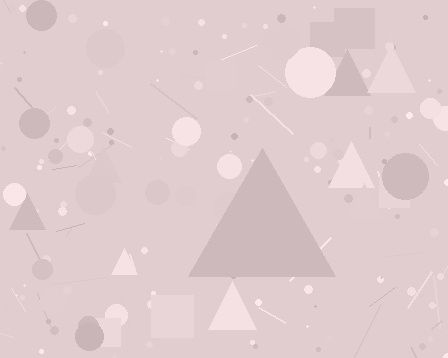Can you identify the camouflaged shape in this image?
The camouflaged shape is a triangle.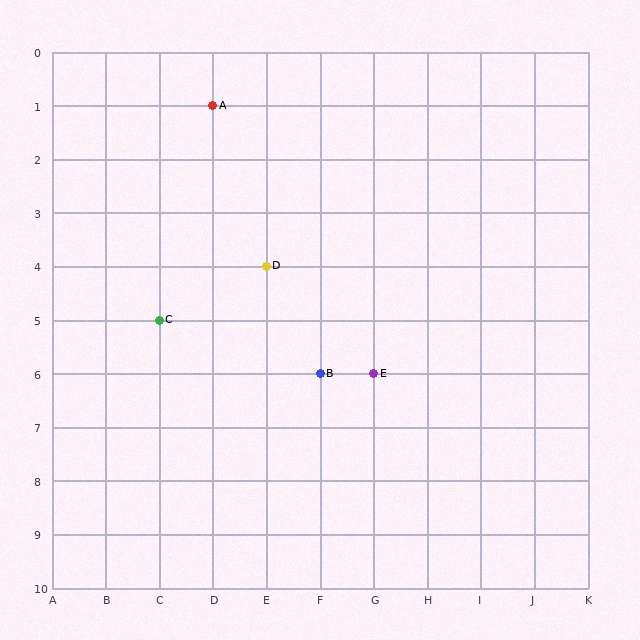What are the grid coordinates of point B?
Point B is at grid coordinates (F, 6).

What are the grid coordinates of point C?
Point C is at grid coordinates (C, 5).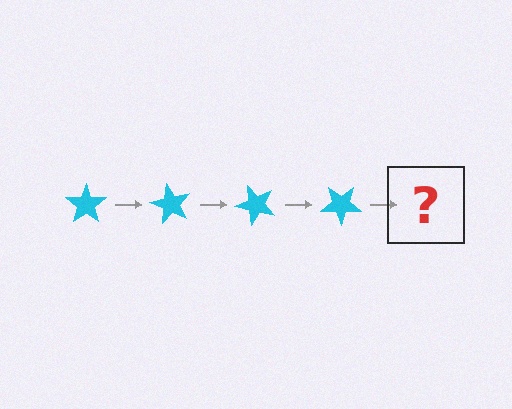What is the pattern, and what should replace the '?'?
The pattern is that the star rotates 60 degrees each step. The '?' should be a cyan star rotated 240 degrees.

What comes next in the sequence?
The next element should be a cyan star rotated 240 degrees.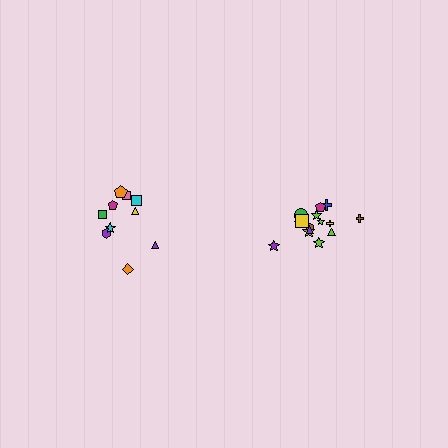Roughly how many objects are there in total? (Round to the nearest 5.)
Roughly 25 objects in total.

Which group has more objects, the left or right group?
The right group.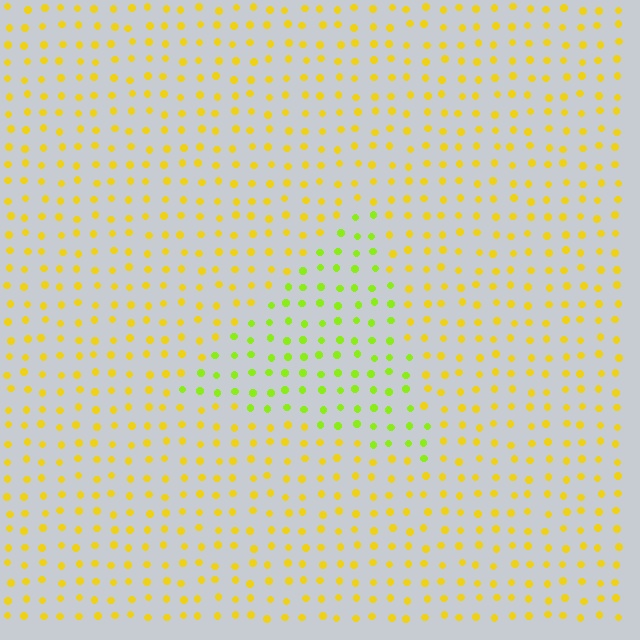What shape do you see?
I see a triangle.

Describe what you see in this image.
The image is filled with small yellow elements in a uniform arrangement. A triangle-shaped region is visible where the elements are tinted to a slightly different hue, forming a subtle color boundary.